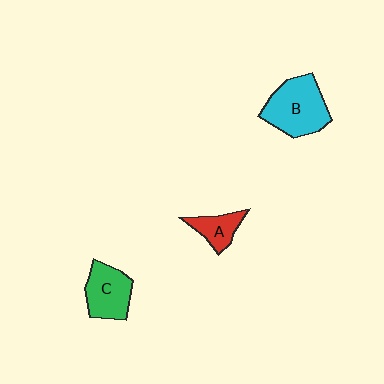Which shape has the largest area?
Shape B (cyan).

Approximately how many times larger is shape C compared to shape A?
Approximately 1.6 times.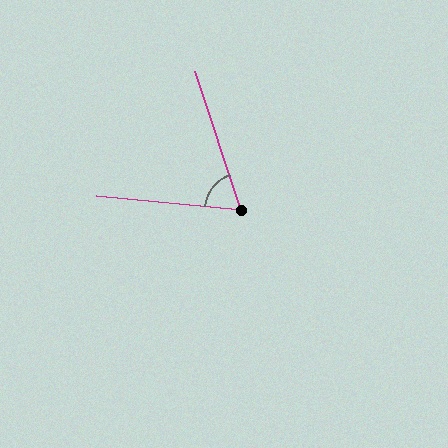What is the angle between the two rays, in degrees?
Approximately 66 degrees.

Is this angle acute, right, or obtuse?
It is acute.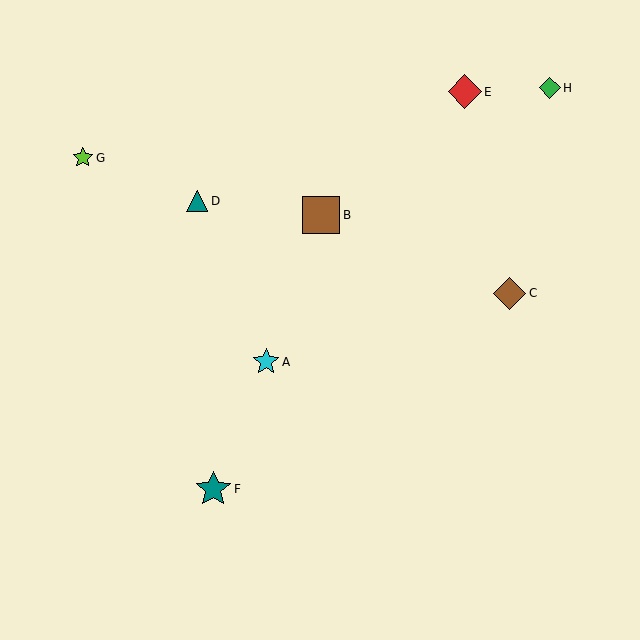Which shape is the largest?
The brown square (labeled B) is the largest.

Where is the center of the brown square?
The center of the brown square is at (321, 215).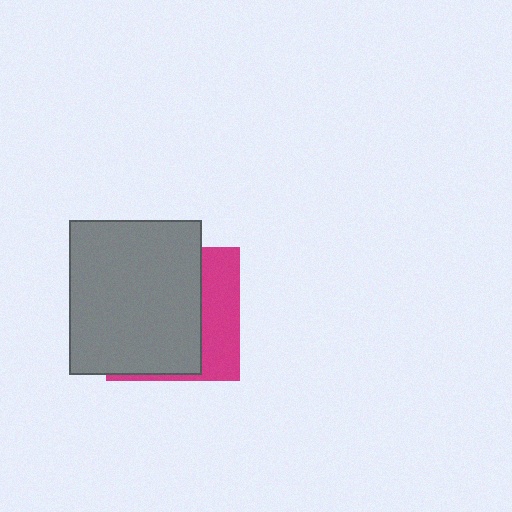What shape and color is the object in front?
The object in front is a gray rectangle.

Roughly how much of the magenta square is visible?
A small part of it is visible (roughly 32%).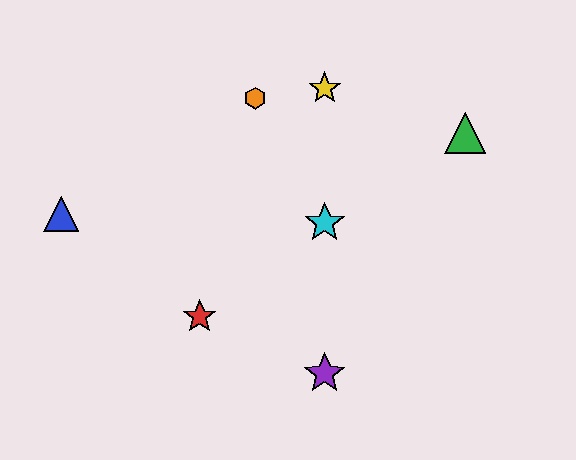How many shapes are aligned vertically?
3 shapes (the yellow star, the purple star, the cyan star) are aligned vertically.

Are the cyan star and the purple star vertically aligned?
Yes, both are at x≈325.